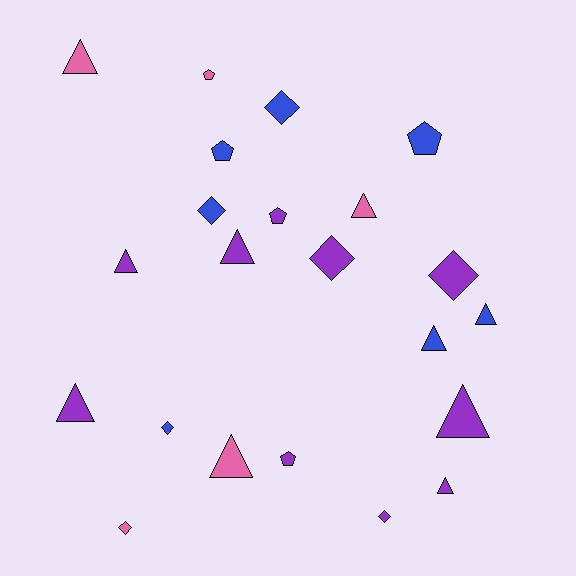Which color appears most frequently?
Purple, with 10 objects.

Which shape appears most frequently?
Triangle, with 10 objects.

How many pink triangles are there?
There are 3 pink triangles.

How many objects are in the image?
There are 22 objects.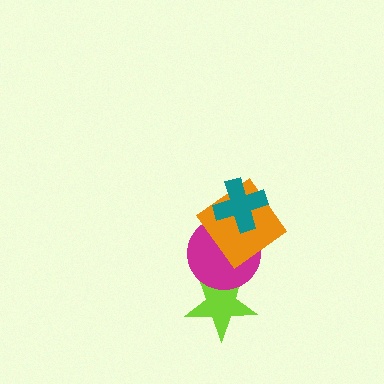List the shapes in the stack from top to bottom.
From top to bottom: the teal cross, the orange diamond, the magenta circle, the lime star.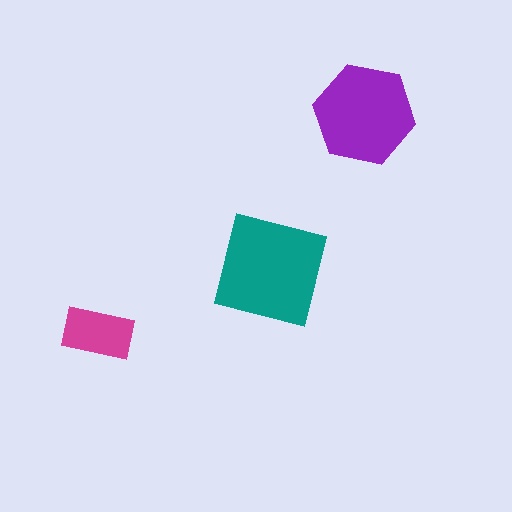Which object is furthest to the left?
The magenta rectangle is leftmost.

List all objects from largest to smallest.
The teal square, the purple hexagon, the magenta rectangle.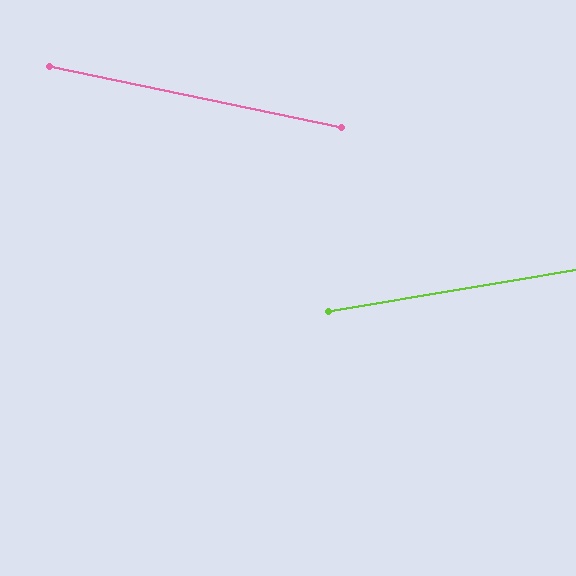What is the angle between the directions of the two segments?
Approximately 21 degrees.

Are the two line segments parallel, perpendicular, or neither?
Neither parallel nor perpendicular — they differ by about 21°.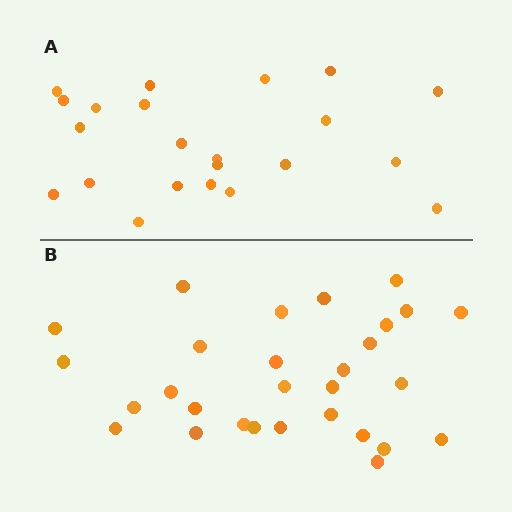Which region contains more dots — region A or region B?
Region B (the bottom region) has more dots.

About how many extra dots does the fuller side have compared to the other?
Region B has roughly 8 or so more dots than region A.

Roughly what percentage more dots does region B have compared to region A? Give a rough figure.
About 30% more.